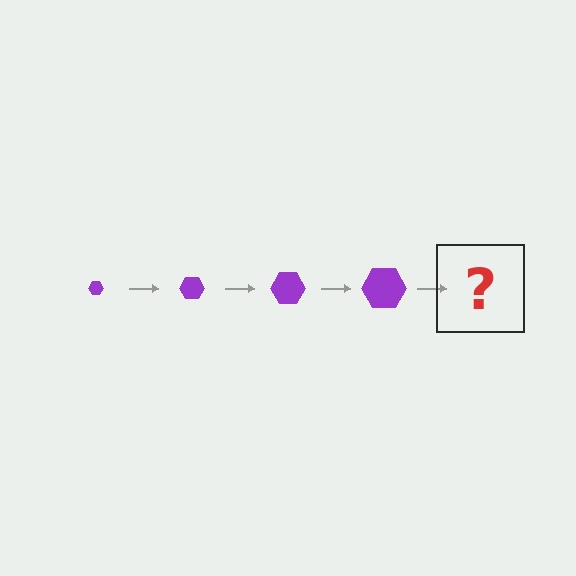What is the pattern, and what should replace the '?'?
The pattern is that the hexagon gets progressively larger each step. The '?' should be a purple hexagon, larger than the previous one.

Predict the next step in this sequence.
The next step is a purple hexagon, larger than the previous one.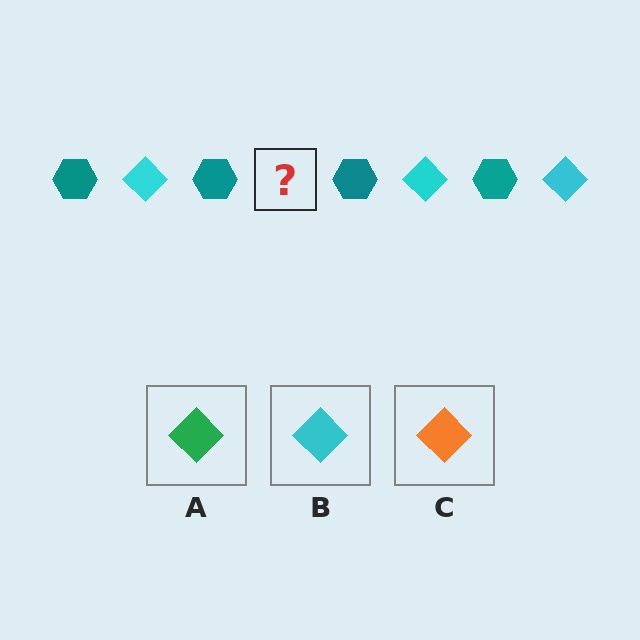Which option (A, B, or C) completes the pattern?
B.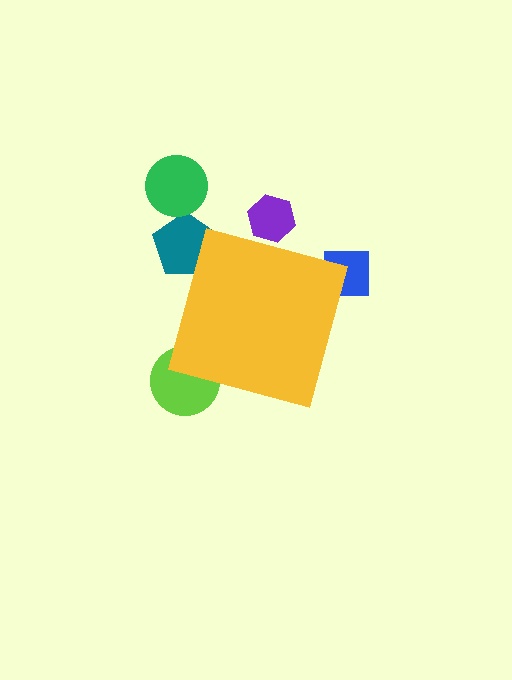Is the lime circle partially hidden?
Yes, the lime circle is partially hidden behind the yellow diamond.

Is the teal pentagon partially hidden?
Yes, the teal pentagon is partially hidden behind the yellow diamond.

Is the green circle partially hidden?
No, the green circle is fully visible.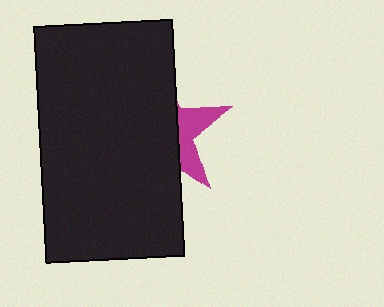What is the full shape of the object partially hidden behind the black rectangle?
The partially hidden object is a magenta star.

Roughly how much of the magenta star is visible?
A small part of it is visible (roughly 31%).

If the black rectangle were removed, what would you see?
You would see the complete magenta star.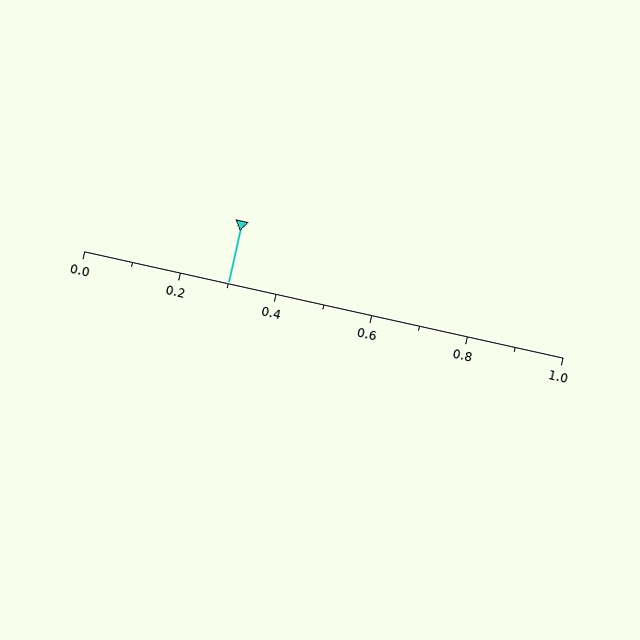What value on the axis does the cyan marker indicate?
The marker indicates approximately 0.3.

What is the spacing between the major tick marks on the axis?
The major ticks are spaced 0.2 apart.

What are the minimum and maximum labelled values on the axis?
The axis runs from 0.0 to 1.0.